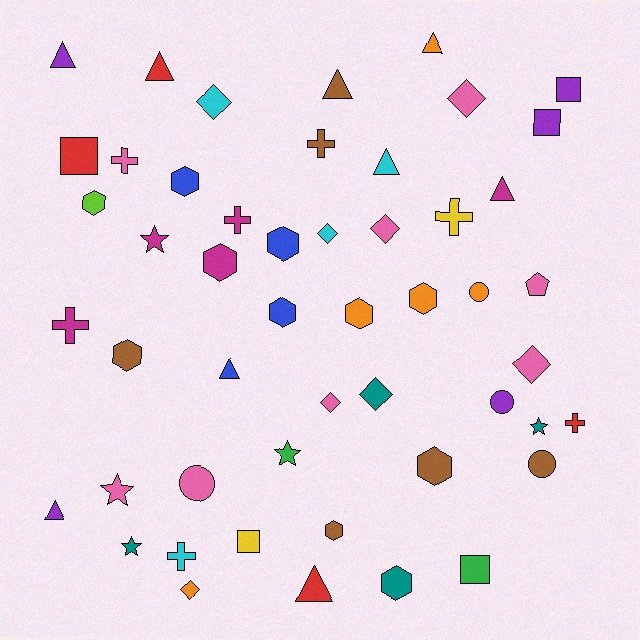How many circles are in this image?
There are 4 circles.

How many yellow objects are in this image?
There are 2 yellow objects.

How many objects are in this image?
There are 50 objects.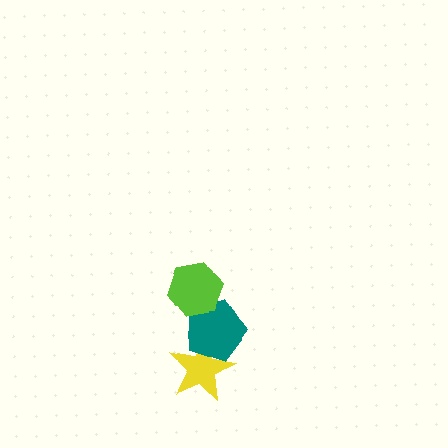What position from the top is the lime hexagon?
The lime hexagon is 1st from the top.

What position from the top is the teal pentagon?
The teal pentagon is 2nd from the top.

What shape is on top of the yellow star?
The teal pentagon is on top of the yellow star.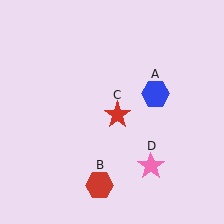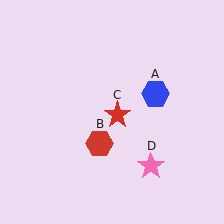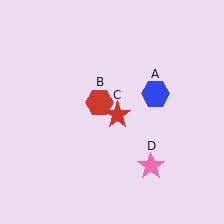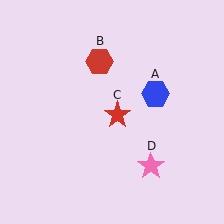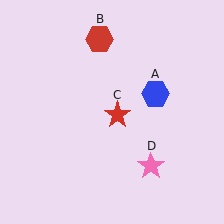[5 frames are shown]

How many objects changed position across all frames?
1 object changed position: red hexagon (object B).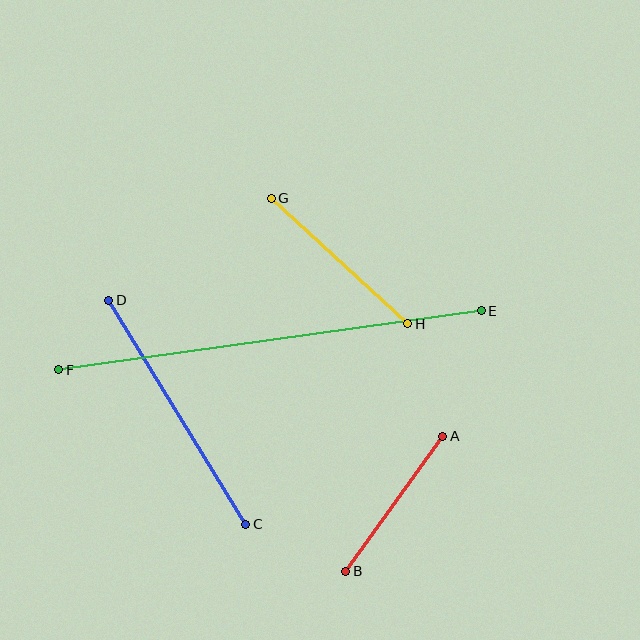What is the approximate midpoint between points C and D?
The midpoint is at approximately (177, 412) pixels.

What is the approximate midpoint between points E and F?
The midpoint is at approximately (270, 340) pixels.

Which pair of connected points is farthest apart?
Points E and F are farthest apart.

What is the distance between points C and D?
The distance is approximately 263 pixels.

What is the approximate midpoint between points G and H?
The midpoint is at approximately (340, 261) pixels.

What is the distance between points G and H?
The distance is approximately 186 pixels.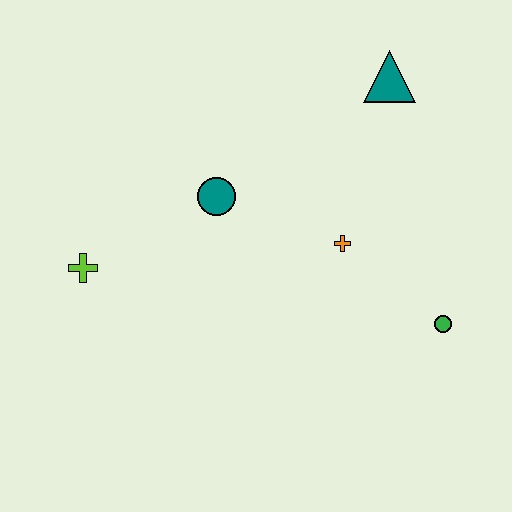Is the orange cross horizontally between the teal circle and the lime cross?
No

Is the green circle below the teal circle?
Yes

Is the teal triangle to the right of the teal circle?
Yes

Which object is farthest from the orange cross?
The lime cross is farthest from the orange cross.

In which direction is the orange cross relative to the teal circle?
The orange cross is to the right of the teal circle.